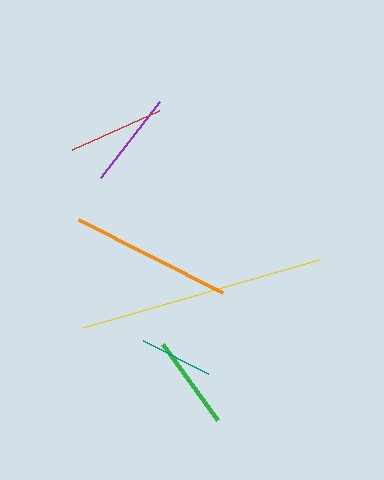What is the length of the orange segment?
The orange segment is approximately 162 pixels long.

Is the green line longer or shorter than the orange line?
The orange line is longer than the green line.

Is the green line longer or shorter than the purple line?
The purple line is longer than the green line.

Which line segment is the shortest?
The teal line is the shortest at approximately 72 pixels.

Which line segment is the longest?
The yellow line is the longest at approximately 246 pixels.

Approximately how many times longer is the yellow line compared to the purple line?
The yellow line is approximately 2.5 times the length of the purple line.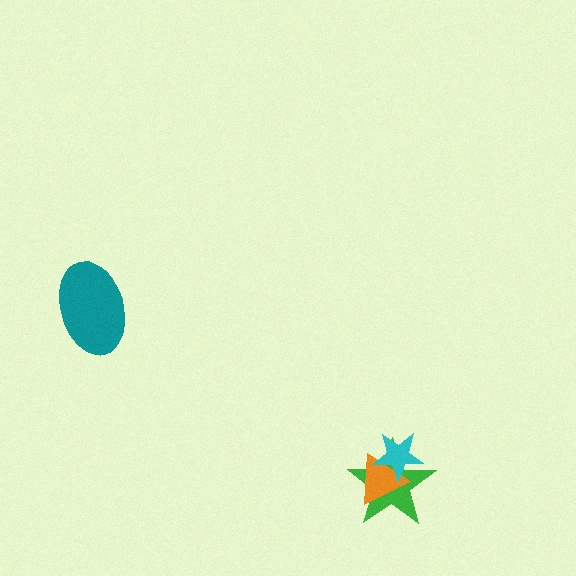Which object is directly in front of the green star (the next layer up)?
The orange triangle is directly in front of the green star.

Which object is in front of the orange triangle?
The cyan star is in front of the orange triangle.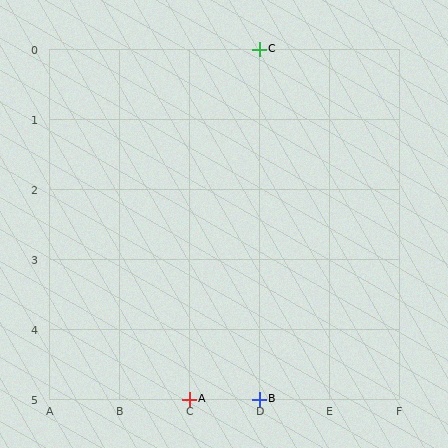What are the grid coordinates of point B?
Point B is at grid coordinates (D, 5).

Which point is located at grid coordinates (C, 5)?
Point A is at (C, 5).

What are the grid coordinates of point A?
Point A is at grid coordinates (C, 5).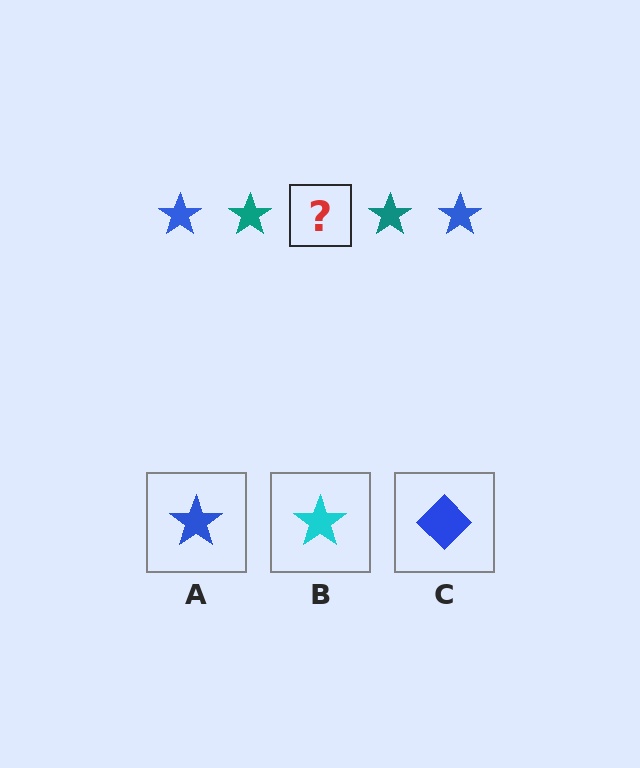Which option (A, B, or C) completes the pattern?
A.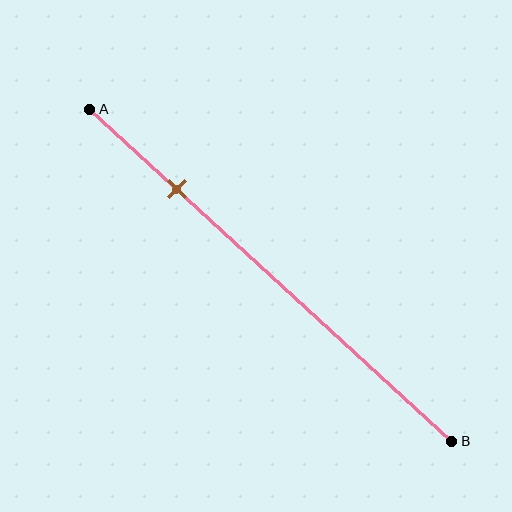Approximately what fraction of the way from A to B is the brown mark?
The brown mark is approximately 25% of the way from A to B.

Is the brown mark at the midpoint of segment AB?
No, the mark is at about 25% from A, not at the 50% midpoint.